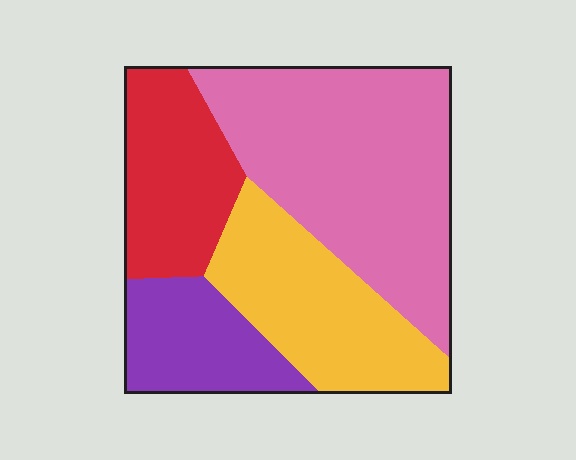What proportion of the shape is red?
Red covers roughly 20% of the shape.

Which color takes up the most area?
Pink, at roughly 40%.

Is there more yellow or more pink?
Pink.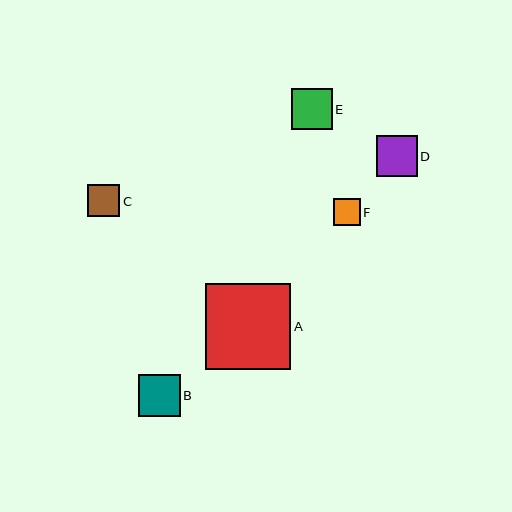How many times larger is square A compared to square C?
Square A is approximately 2.7 times the size of square C.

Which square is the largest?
Square A is the largest with a size of approximately 85 pixels.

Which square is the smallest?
Square F is the smallest with a size of approximately 27 pixels.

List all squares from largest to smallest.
From largest to smallest: A, B, D, E, C, F.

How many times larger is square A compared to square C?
Square A is approximately 2.7 times the size of square C.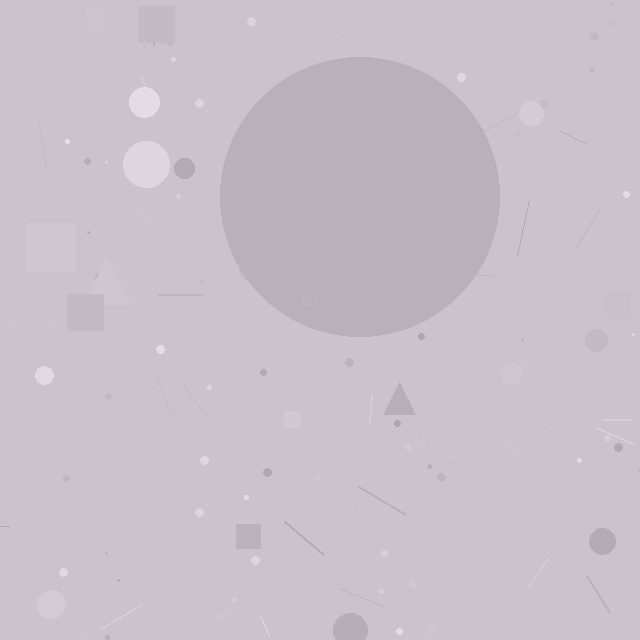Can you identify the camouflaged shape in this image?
The camouflaged shape is a circle.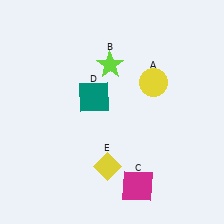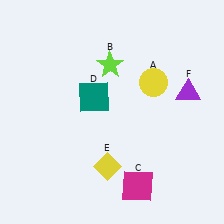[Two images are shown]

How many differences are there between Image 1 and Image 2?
There is 1 difference between the two images.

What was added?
A purple triangle (F) was added in Image 2.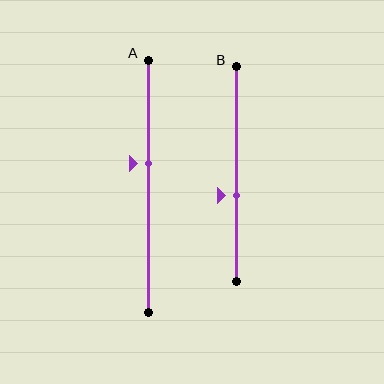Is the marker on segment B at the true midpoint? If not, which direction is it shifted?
No, the marker on segment B is shifted downward by about 10% of the segment length.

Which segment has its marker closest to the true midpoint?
Segment A has its marker closest to the true midpoint.